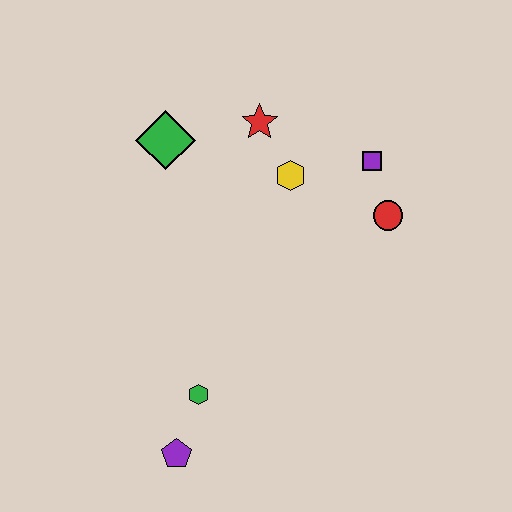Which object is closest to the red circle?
The purple square is closest to the red circle.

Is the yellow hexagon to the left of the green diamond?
No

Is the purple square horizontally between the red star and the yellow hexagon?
No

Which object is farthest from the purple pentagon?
The purple square is farthest from the purple pentagon.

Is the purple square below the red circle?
No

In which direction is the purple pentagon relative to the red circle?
The purple pentagon is below the red circle.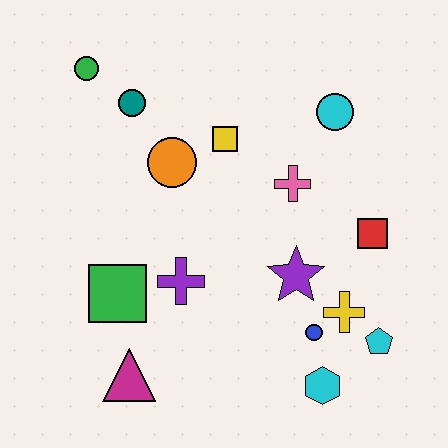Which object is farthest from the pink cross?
The magenta triangle is farthest from the pink cross.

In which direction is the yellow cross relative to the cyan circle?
The yellow cross is below the cyan circle.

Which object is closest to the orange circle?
The yellow square is closest to the orange circle.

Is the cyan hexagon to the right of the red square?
No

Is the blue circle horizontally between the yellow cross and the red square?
No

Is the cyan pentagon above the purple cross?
No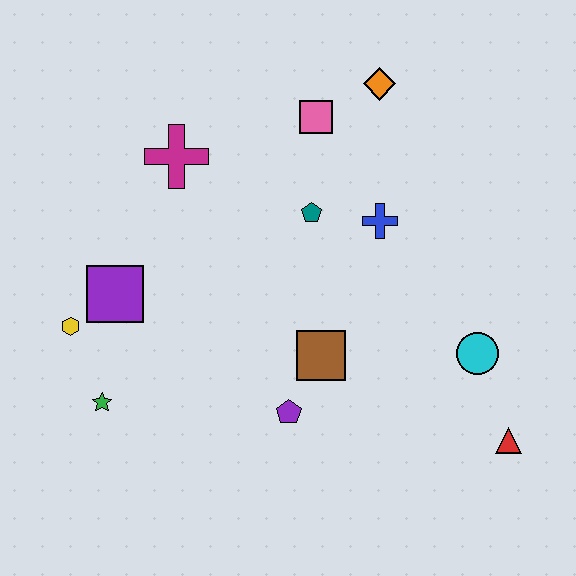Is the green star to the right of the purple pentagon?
No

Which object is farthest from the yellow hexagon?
The red triangle is farthest from the yellow hexagon.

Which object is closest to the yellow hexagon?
The purple square is closest to the yellow hexagon.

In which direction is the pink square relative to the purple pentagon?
The pink square is above the purple pentagon.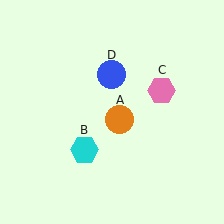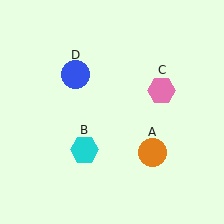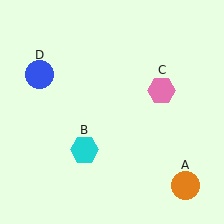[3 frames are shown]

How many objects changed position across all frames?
2 objects changed position: orange circle (object A), blue circle (object D).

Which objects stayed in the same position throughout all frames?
Cyan hexagon (object B) and pink hexagon (object C) remained stationary.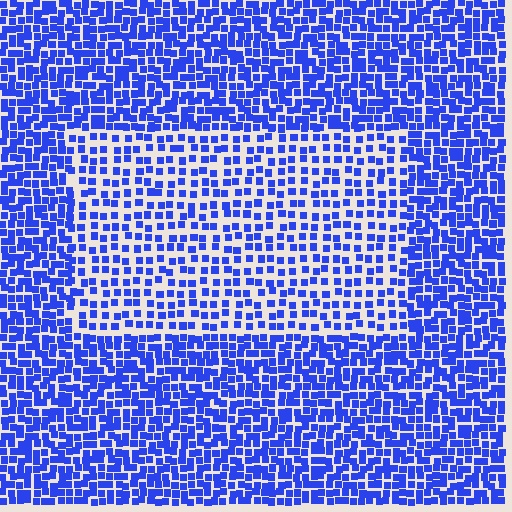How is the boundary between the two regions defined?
The boundary is defined by a change in element density (approximately 1.8x ratio). All elements are the same color, size, and shape.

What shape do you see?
I see a rectangle.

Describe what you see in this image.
The image contains small blue elements arranged at two different densities. A rectangle-shaped region is visible where the elements are less densely packed than the surrounding area.